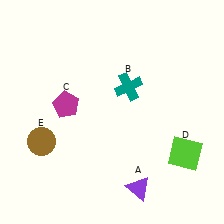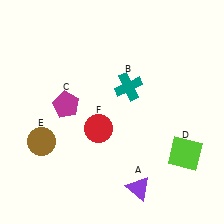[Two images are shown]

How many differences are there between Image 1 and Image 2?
There is 1 difference between the two images.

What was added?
A red circle (F) was added in Image 2.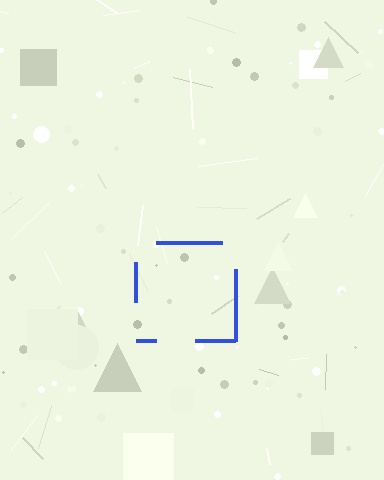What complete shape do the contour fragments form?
The contour fragments form a square.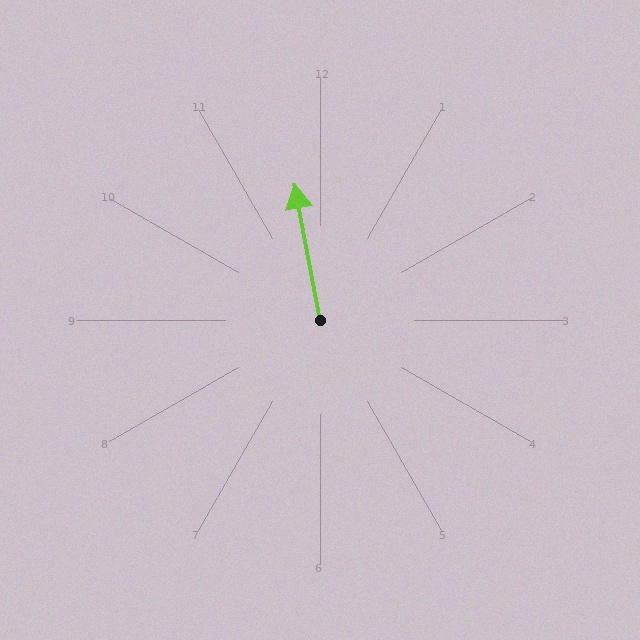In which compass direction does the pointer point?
North.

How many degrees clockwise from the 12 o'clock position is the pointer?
Approximately 349 degrees.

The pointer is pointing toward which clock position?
Roughly 12 o'clock.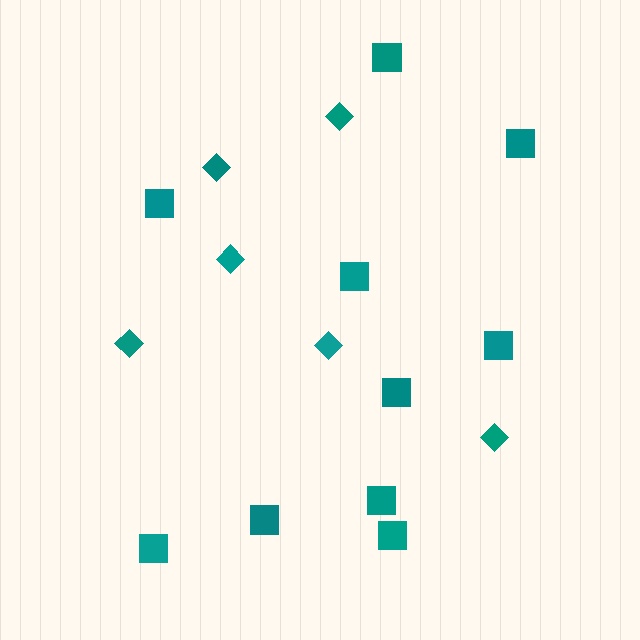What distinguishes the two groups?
There are 2 groups: one group of squares (10) and one group of diamonds (6).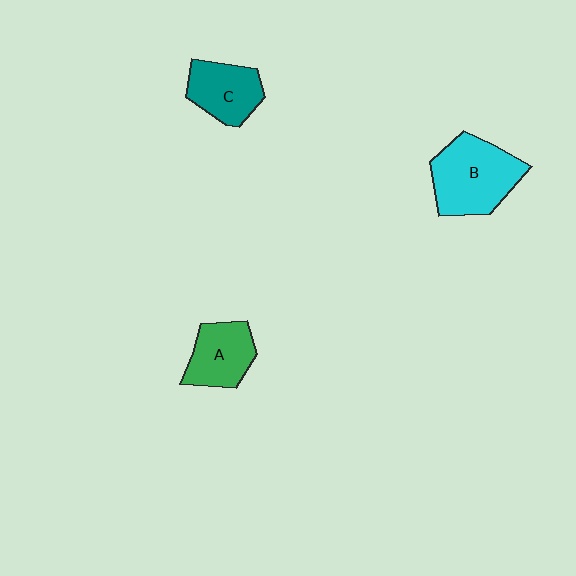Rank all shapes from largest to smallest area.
From largest to smallest: B (cyan), A (green), C (teal).